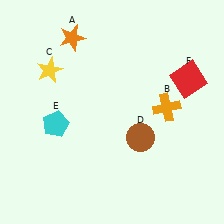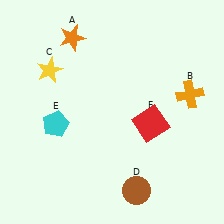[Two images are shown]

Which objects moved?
The objects that moved are: the orange cross (B), the brown circle (D), the red square (F).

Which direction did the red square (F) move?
The red square (F) moved down.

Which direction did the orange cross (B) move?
The orange cross (B) moved right.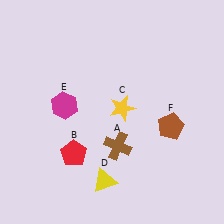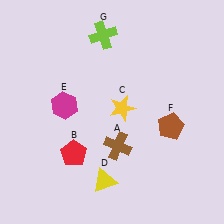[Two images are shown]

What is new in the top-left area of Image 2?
A lime cross (G) was added in the top-left area of Image 2.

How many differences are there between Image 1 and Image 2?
There is 1 difference between the two images.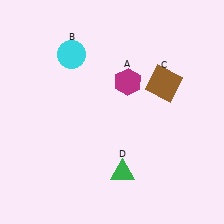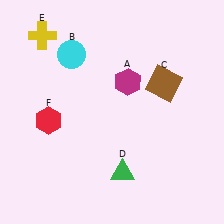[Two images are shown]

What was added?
A yellow cross (E), a red hexagon (F) were added in Image 2.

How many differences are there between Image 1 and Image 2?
There are 2 differences between the two images.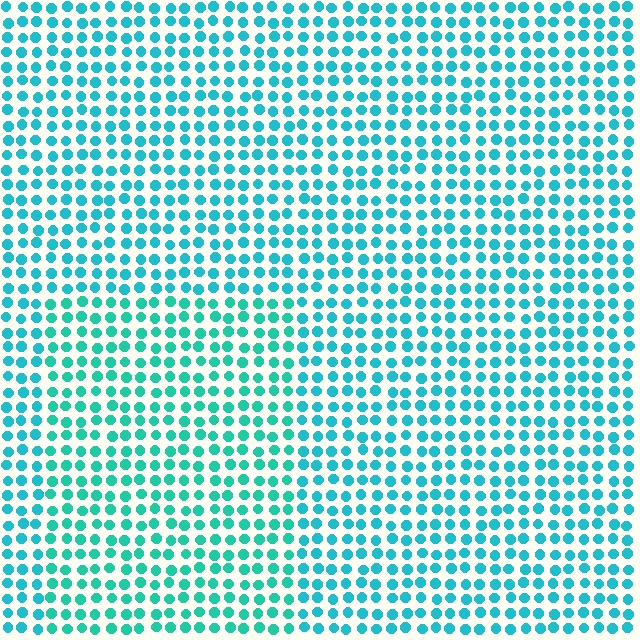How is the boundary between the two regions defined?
The boundary is defined purely by a slight shift in hue (about 18 degrees). Spacing, size, and orientation are identical on both sides.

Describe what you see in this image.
The image is filled with small cyan elements in a uniform arrangement. A rectangle-shaped region is visible where the elements are tinted to a slightly different hue, forming a subtle color boundary.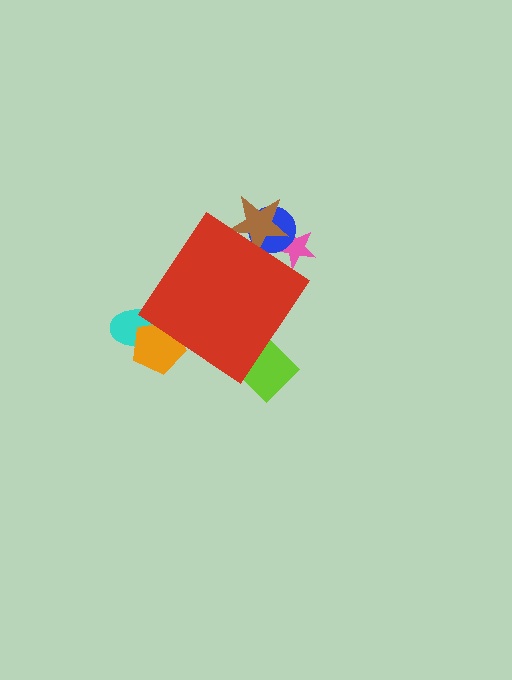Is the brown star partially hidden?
Yes, the brown star is partially hidden behind the red diamond.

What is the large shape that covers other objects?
A red diamond.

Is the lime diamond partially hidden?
Yes, the lime diamond is partially hidden behind the red diamond.